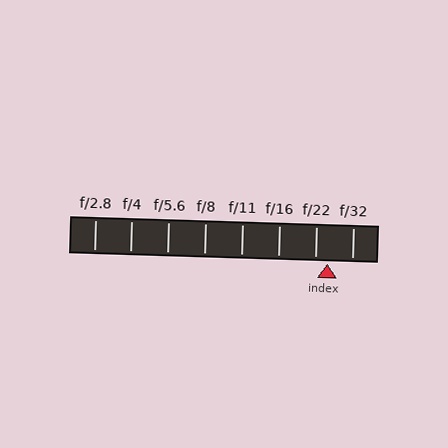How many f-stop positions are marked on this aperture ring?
There are 8 f-stop positions marked.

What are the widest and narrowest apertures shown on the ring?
The widest aperture shown is f/2.8 and the narrowest is f/32.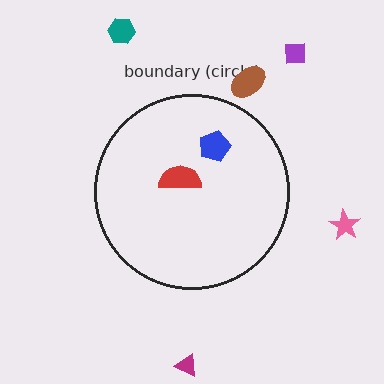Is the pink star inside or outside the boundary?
Outside.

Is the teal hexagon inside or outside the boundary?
Outside.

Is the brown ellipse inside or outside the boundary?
Outside.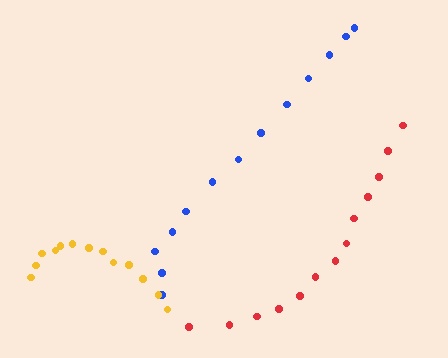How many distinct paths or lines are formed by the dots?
There are 3 distinct paths.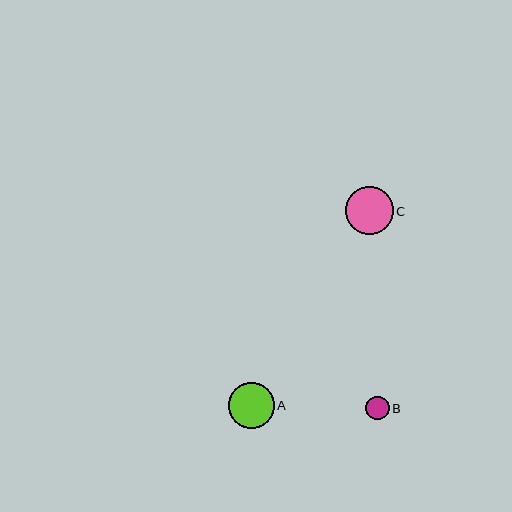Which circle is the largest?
Circle C is the largest with a size of approximately 48 pixels.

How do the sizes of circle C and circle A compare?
Circle C and circle A are approximately the same size.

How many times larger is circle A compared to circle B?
Circle A is approximately 1.9 times the size of circle B.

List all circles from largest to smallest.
From largest to smallest: C, A, B.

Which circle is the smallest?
Circle B is the smallest with a size of approximately 24 pixels.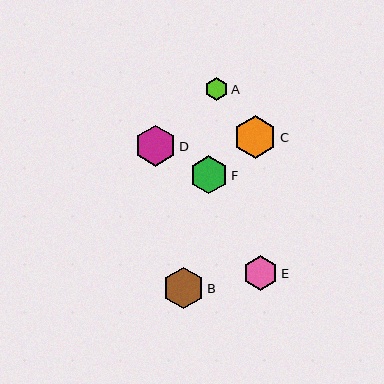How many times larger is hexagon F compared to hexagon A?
Hexagon F is approximately 1.7 times the size of hexagon A.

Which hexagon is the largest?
Hexagon C is the largest with a size of approximately 43 pixels.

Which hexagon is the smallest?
Hexagon A is the smallest with a size of approximately 23 pixels.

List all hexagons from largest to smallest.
From largest to smallest: C, B, D, F, E, A.